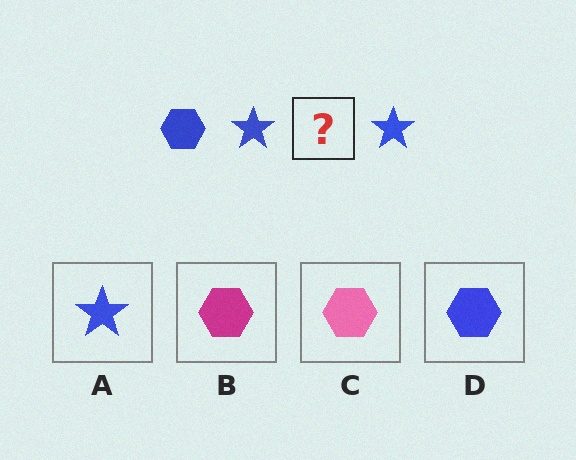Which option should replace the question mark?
Option D.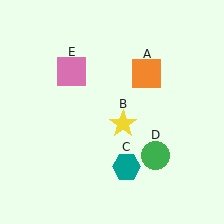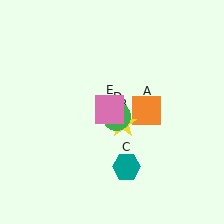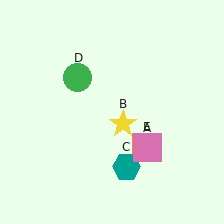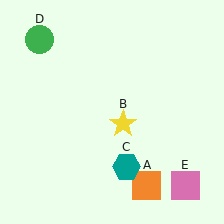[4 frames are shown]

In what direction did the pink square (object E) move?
The pink square (object E) moved down and to the right.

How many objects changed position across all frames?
3 objects changed position: orange square (object A), green circle (object D), pink square (object E).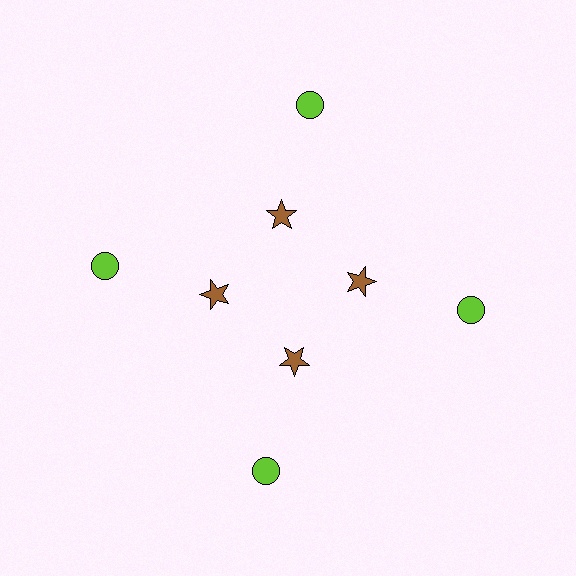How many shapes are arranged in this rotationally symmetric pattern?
There are 8 shapes, arranged in 4 groups of 2.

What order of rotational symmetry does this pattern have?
This pattern has 4-fold rotational symmetry.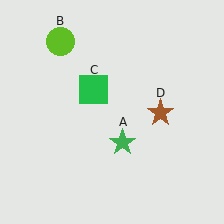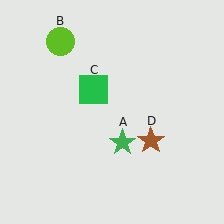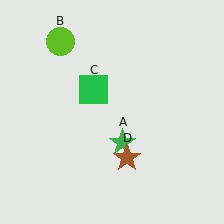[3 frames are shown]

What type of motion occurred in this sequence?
The brown star (object D) rotated clockwise around the center of the scene.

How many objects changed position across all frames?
1 object changed position: brown star (object D).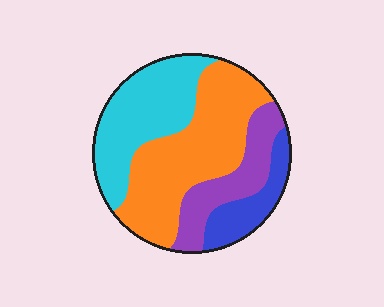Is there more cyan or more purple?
Cyan.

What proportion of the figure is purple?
Purple takes up about one sixth (1/6) of the figure.